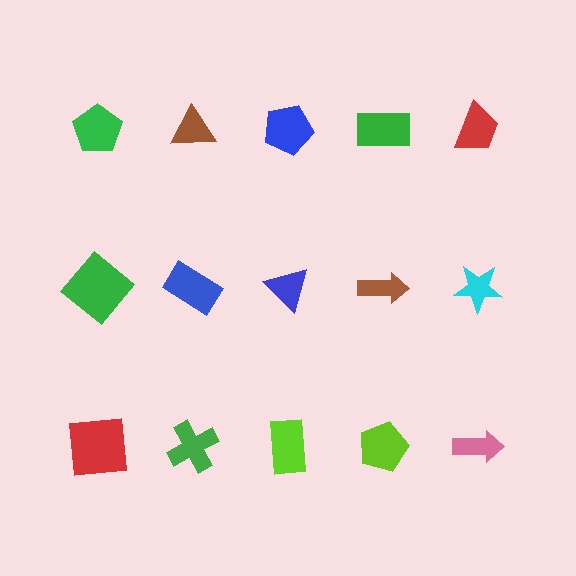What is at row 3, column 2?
A green cross.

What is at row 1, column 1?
A green pentagon.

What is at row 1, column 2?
A brown triangle.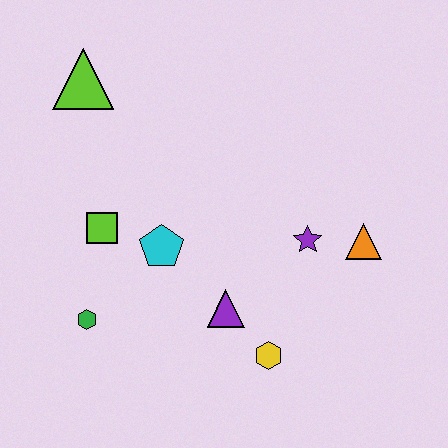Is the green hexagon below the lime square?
Yes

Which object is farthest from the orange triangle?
The lime triangle is farthest from the orange triangle.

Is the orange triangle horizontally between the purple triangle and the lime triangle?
No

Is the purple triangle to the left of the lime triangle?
No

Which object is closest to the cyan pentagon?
The lime square is closest to the cyan pentagon.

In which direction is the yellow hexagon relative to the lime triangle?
The yellow hexagon is below the lime triangle.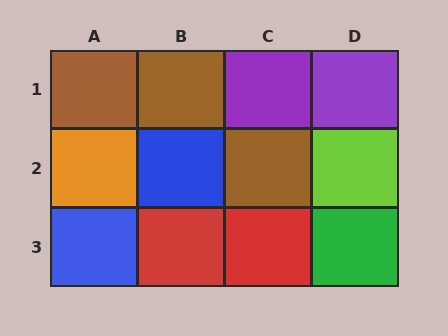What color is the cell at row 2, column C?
Brown.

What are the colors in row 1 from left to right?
Brown, brown, purple, purple.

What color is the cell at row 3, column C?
Red.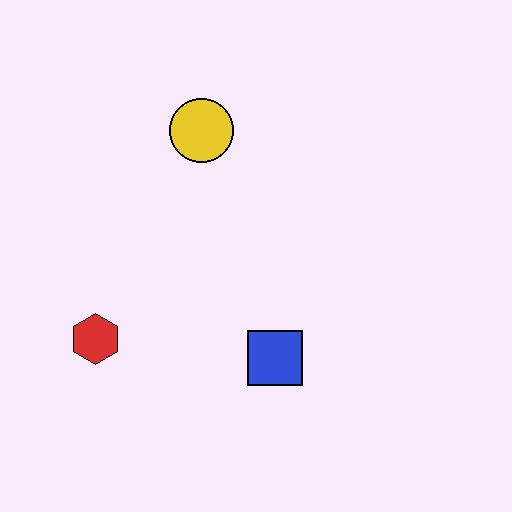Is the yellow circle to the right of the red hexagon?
Yes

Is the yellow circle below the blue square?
No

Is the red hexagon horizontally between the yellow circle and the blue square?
No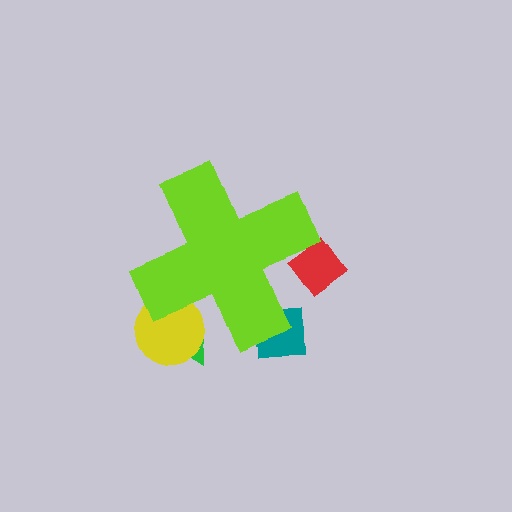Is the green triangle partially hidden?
Yes, the green triangle is partially hidden behind the lime cross.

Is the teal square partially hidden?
Yes, the teal square is partially hidden behind the lime cross.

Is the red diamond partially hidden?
Yes, the red diamond is partially hidden behind the lime cross.